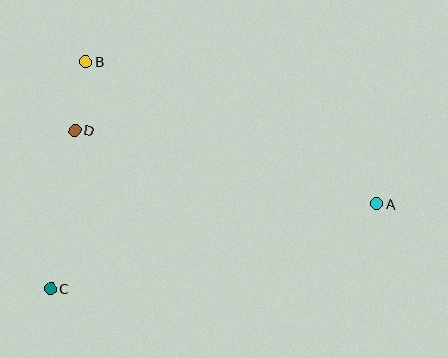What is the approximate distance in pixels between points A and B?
The distance between A and B is approximately 324 pixels.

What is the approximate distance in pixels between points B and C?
The distance between B and C is approximately 229 pixels.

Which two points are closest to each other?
Points B and D are closest to each other.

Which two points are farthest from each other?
Points A and C are farthest from each other.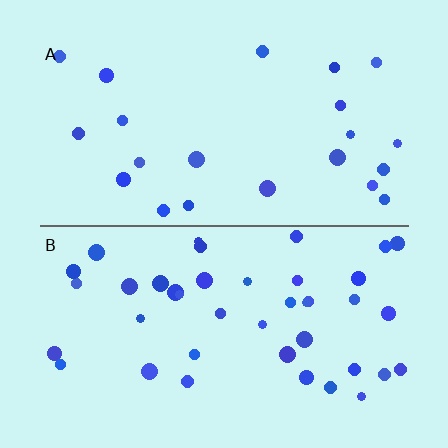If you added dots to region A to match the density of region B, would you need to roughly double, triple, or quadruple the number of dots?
Approximately double.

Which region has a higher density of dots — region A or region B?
B (the bottom).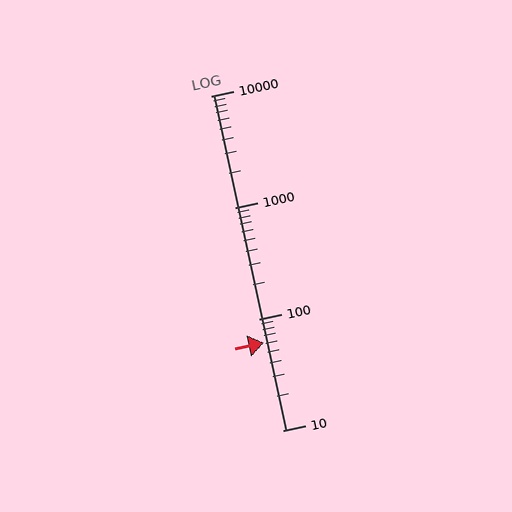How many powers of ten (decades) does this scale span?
The scale spans 3 decades, from 10 to 10000.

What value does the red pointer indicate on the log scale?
The pointer indicates approximately 61.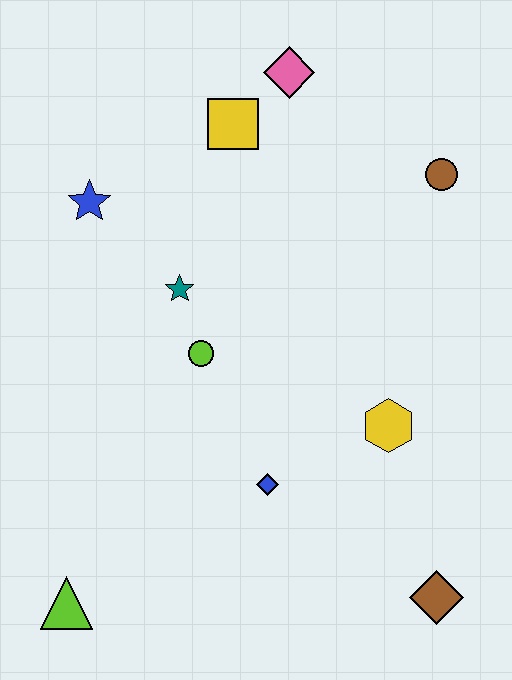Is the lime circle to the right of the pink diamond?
No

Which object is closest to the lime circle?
The teal star is closest to the lime circle.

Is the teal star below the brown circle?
Yes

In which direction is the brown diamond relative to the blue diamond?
The brown diamond is to the right of the blue diamond.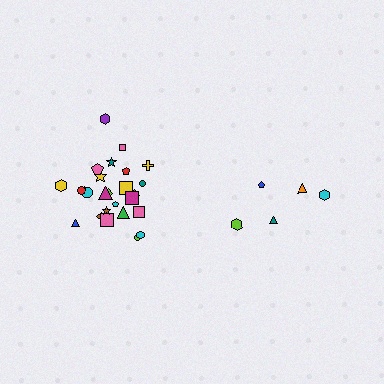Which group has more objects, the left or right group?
The left group.